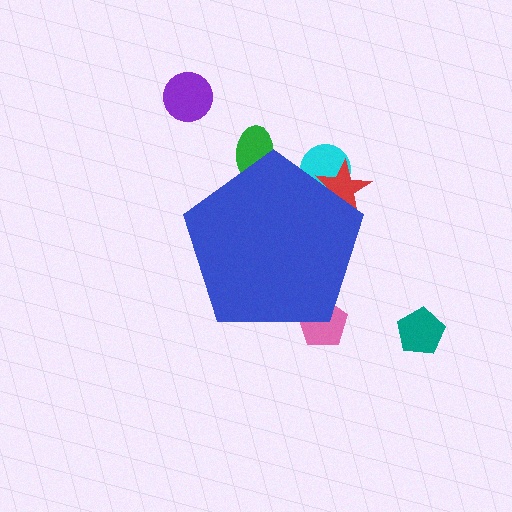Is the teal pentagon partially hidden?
No, the teal pentagon is fully visible.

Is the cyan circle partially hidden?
Yes, the cyan circle is partially hidden behind the blue pentagon.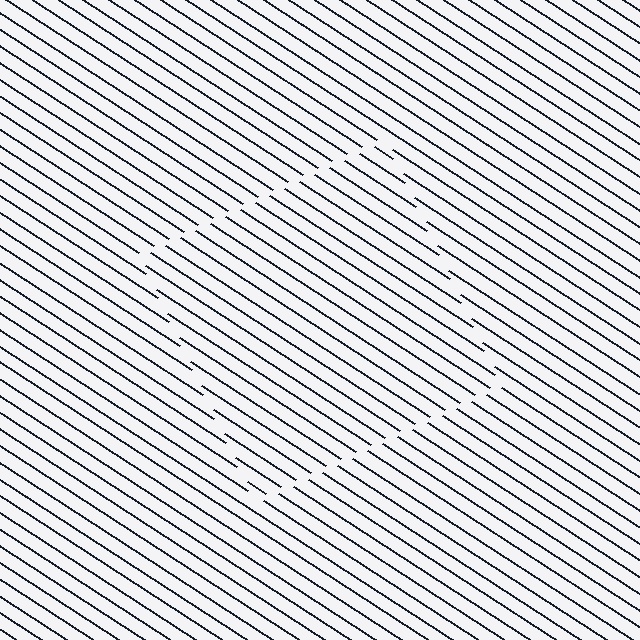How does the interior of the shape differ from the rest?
The interior of the shape contains the same grating, shifted by half a period — the contour is defined by the phase discontinuity where line-ends from the inner and outer gratings abut.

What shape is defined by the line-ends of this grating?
An illusory square. The interior of the shape contains the same grating, shifted by half a period — the contour is defined by the phase discontinuity where line-ends from the inner and outer gratings abut.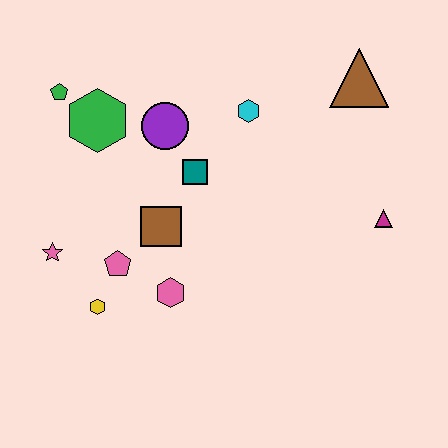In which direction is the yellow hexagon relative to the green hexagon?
The yellow hexagon is below the green hexagon.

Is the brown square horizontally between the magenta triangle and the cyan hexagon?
No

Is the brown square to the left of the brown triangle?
Yes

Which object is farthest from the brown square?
The brown triangle is farthest from the brown square.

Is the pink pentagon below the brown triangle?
Yes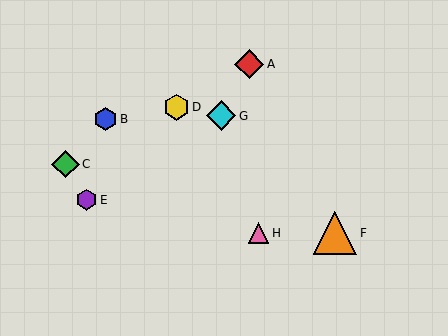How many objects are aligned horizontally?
2 objects (F, H) are aligned horizontally.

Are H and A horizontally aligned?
No, H is at y≈233 and A is at y≈64.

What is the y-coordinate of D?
Object D is at y≈107.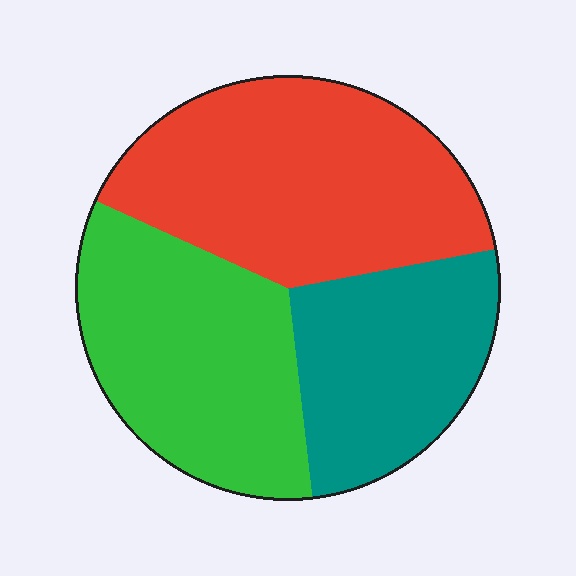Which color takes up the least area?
Teal, at roughly 25%.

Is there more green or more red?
Red.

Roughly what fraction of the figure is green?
Green covers 34% of the figure.